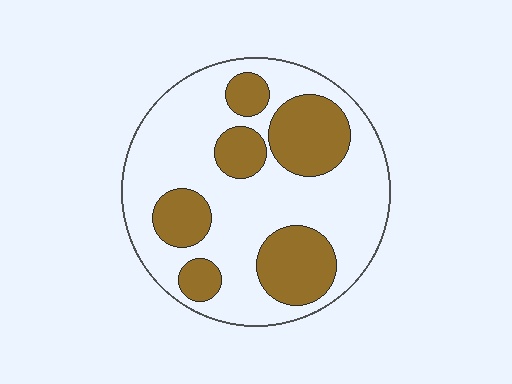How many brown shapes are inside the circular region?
6.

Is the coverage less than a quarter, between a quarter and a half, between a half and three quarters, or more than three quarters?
Between a quarter and a half.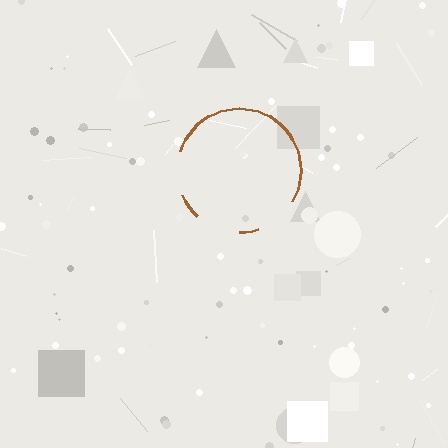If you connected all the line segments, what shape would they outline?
They would outline a circle.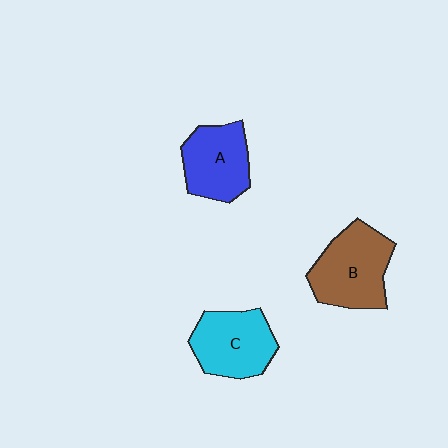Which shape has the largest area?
Shape B (brown).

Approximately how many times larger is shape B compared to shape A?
Approximately 1.2 times.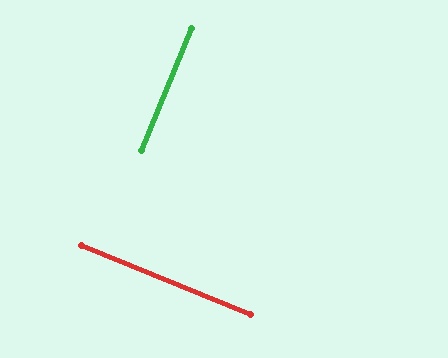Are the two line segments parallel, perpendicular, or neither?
Perpendicular — they meet at approximately 90°.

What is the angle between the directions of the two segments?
Approximately 90 degrees.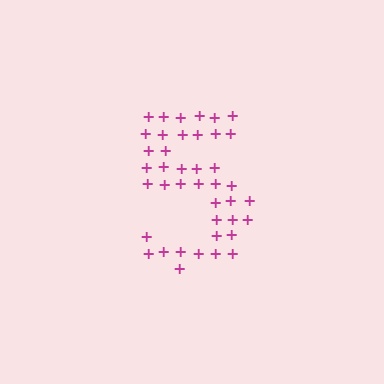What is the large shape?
The large shape is the digit 5.